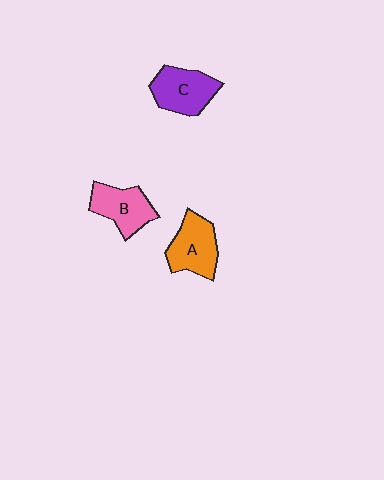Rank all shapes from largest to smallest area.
From largest to smallest: C (purple), A (orange), B (pink).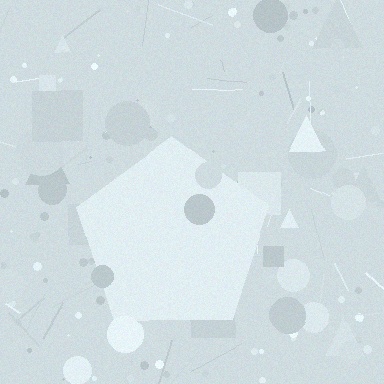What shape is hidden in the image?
A pentagon is hidden in the image.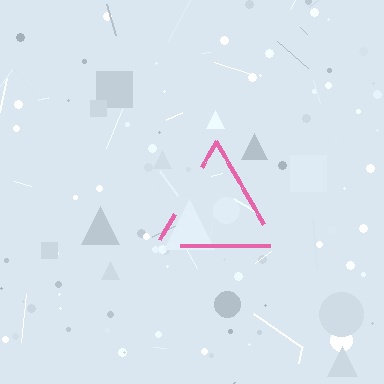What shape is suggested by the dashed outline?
The dashed outline suggests a triangle.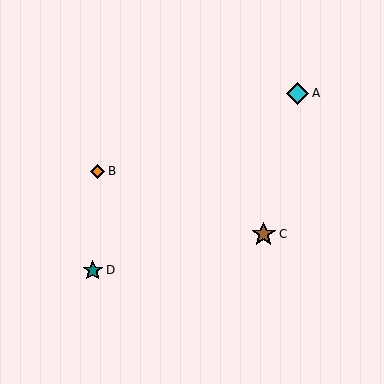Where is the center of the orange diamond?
The center of the orange diamond is at (98, 171).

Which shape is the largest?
The brown star (labeled C) is the largest.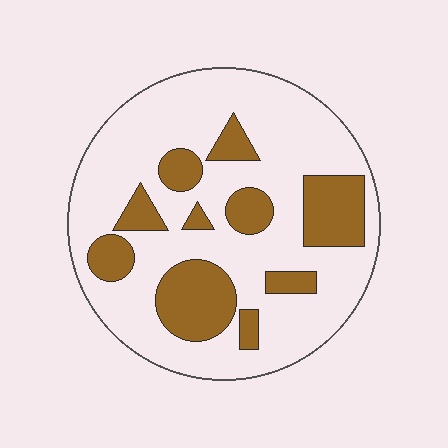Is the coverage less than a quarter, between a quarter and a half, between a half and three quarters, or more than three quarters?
Between a quarter and a half.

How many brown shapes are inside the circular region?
10.